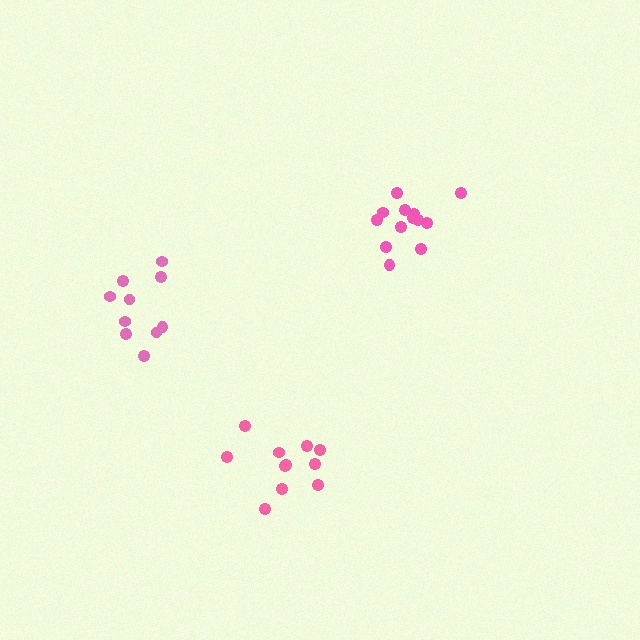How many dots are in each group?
Group 1: 13 dots, Group 2: 10 dots, Group 3: 11 dots (34 total).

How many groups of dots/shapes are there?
There are 3 groups.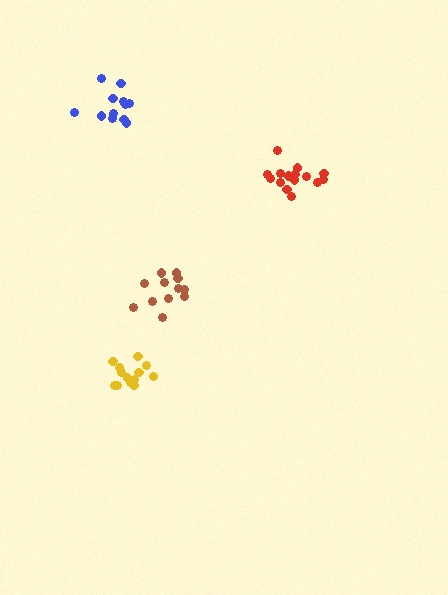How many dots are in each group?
Group 1: 12 dots, Group 2: 16 dots, Group 3: 13 dots, Group 4: 13 dots (54 total).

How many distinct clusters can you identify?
There are 4 distinct clusters.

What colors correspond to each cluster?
The clusters are colored: brown, red, yellow, blue.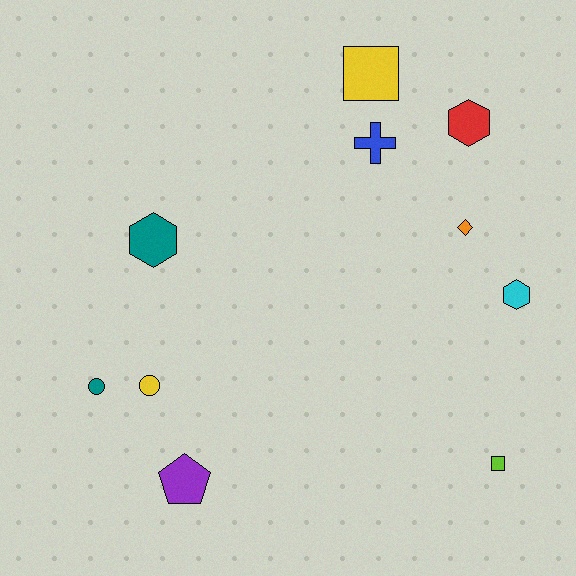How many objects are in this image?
There are 10 objects.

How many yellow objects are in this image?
There are 2 yellow objects.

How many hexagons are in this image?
There are 3 hexagons.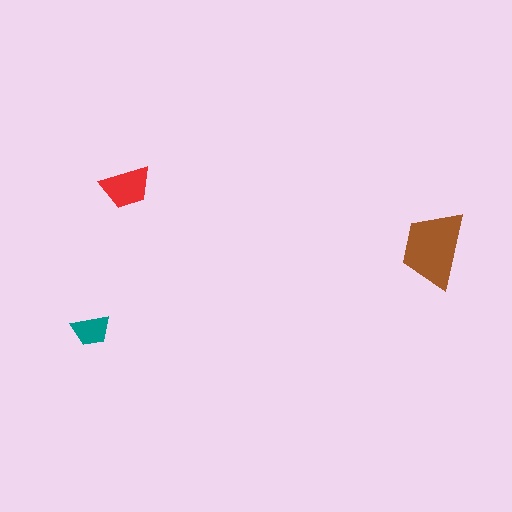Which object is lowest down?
The teal trapezoid is bottommost.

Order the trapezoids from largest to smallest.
the brown one, the red one, the teal one.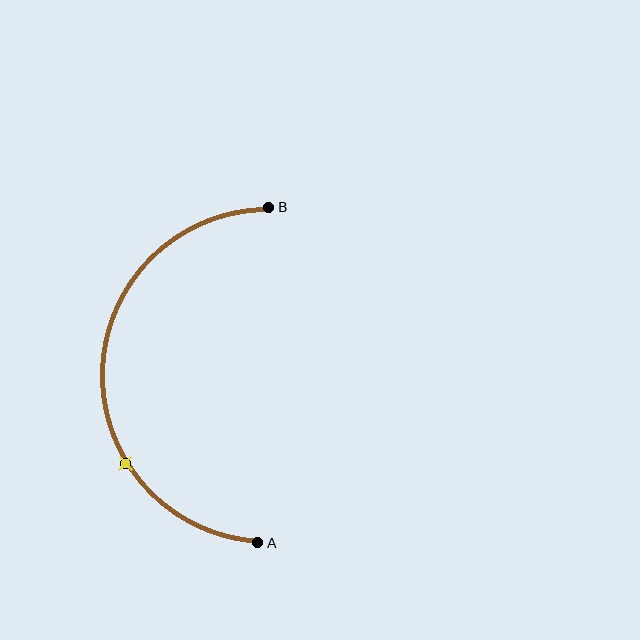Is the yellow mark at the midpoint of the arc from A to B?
No. The yellow mark lies on the arc but is closer to endpoint A. The arc midpoint would be at the point on the curve equidistant along the arc from both A and B.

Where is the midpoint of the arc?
The arc midpoint is the point on the curve farthest from the straight line joining A and B. It sits to the left of that line.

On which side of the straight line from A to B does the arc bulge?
The arc bulges to the left of the straight line connecting A and B.